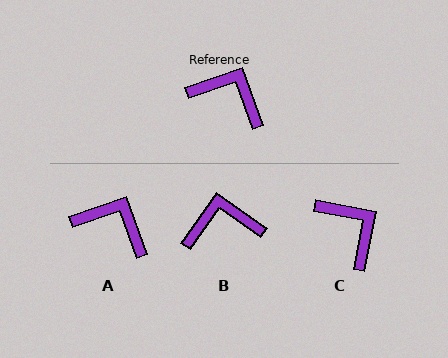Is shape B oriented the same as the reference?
No, it is off by about 35 degrees.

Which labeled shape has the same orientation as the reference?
A.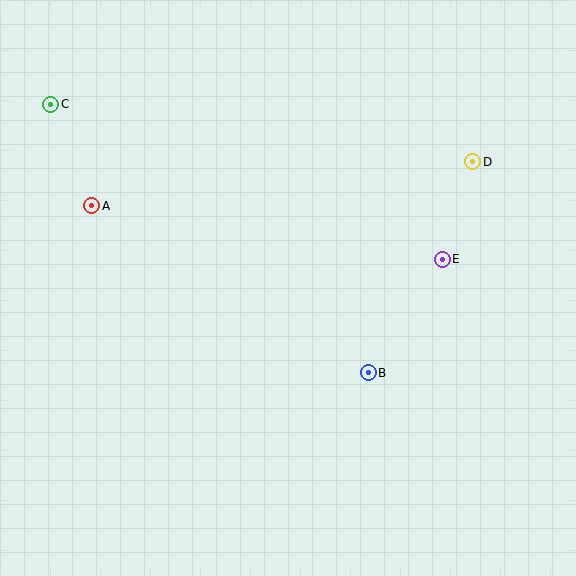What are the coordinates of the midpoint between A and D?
The midpoint between A and D is at (282, 184).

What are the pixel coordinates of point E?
Point E is at (442, 259).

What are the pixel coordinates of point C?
Point C is at (51, 104).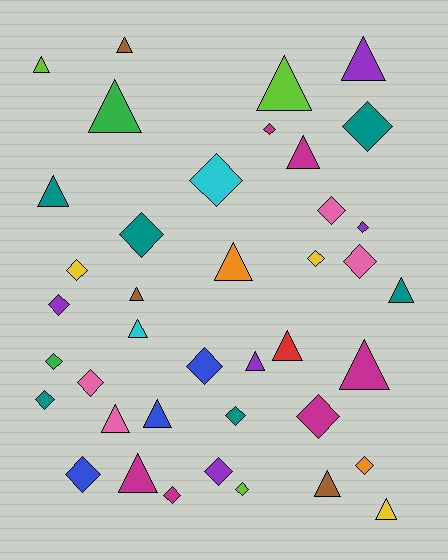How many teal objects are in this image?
There are 6 teal objects.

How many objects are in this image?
There are 40 objects.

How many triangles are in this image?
There are 19 triangles.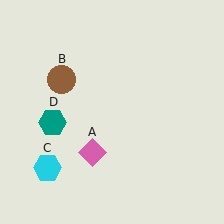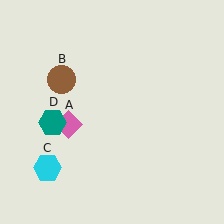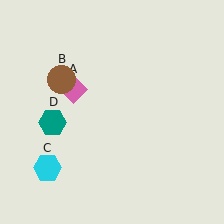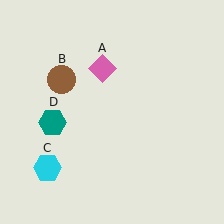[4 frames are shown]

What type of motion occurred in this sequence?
The pink diamond (object A) rotated clockwise around the center of the scene.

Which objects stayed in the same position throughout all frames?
Brown circle (object B) and cyan hexagon (object C) and teal hexagon (object D) remained stationary.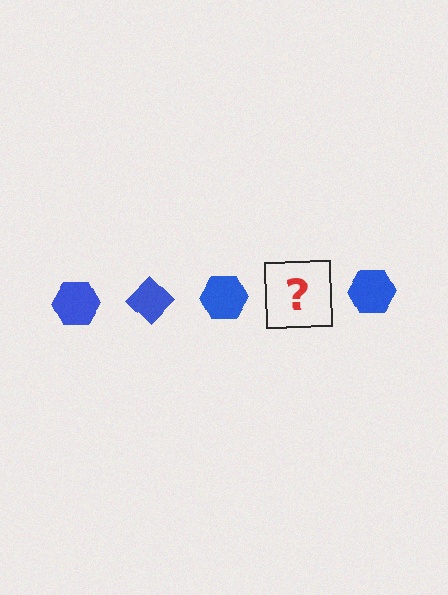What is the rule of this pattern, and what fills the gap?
The rule is that the pattern cycles through hexagon, diamond shapes in blue. The gap should be filled with a blue diamond.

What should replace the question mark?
The question mark should be replaced with a blue diamond.